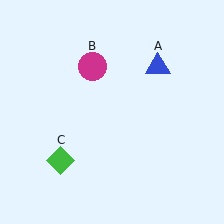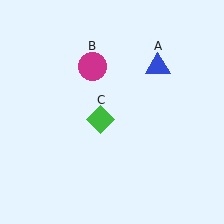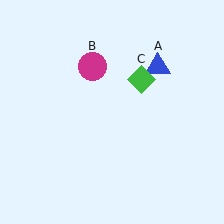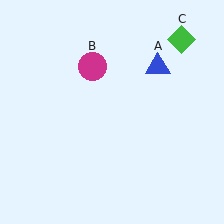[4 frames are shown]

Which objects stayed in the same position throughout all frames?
Blue triangle (object A) and magenta circle (object B) remained stationary.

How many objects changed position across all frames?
1 object changed position: green diamond (object C).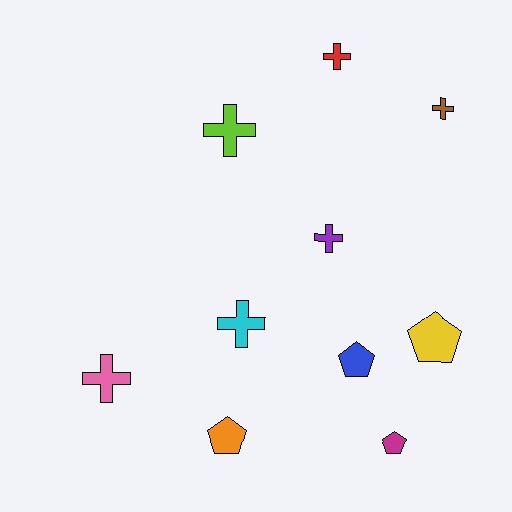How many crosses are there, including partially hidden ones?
There are 6 crosses.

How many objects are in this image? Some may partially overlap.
There are 10 objects.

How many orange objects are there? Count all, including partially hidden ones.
There is 1 orange object.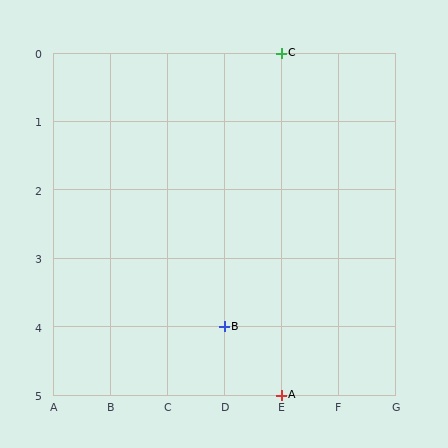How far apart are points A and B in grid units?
Points A and B are 1 column and 1 row apart (about 1.4 grid units diagonally).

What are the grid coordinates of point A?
Point A is at grid coordinates (E, 5).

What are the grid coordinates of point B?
Point B is at grid coordinates (D, 4).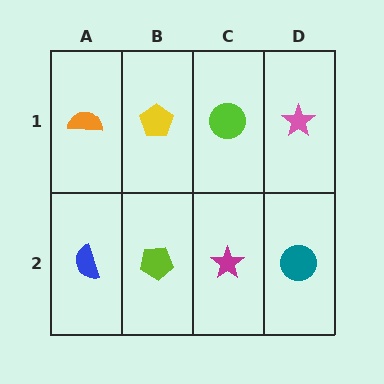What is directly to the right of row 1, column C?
A pink star.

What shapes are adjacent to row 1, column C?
A magenta star (row 2, column C), a yellow pentagon (row 1, column B), a pink star (row 1, column D).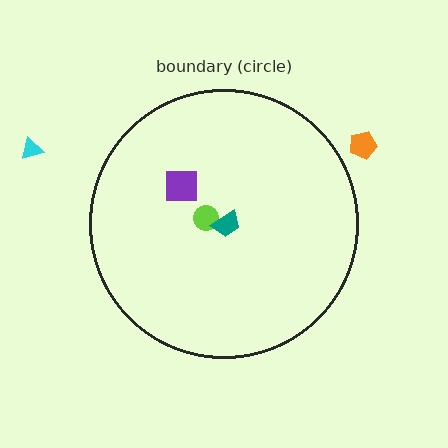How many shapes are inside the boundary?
3 inside, 2 outside.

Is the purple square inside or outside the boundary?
Inside.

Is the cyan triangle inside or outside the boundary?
Outside.